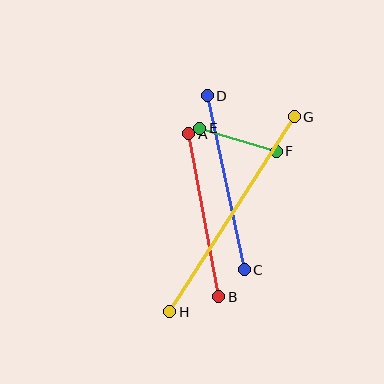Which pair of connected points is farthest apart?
Points G and H are farthest apart.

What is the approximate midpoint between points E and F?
The midpoint is at approximately (238, 140) pixels.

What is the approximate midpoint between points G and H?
The midpoint is at approximately (232, 214) pixels.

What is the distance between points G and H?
The distance is approximately 231 pixels.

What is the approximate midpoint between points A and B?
The midpoint is at approximately (204, 215) pixels.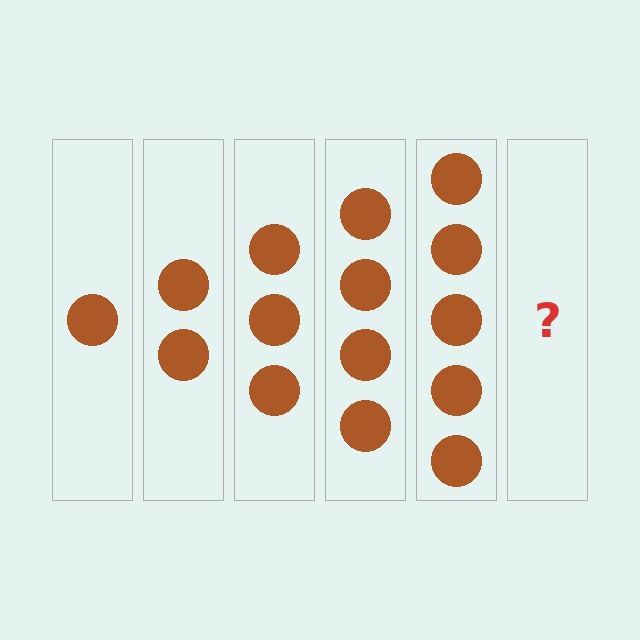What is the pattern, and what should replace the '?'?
The pattern is that each step adds one more circle. The '?' should be 6 circles.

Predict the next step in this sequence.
The next step is 6 circles.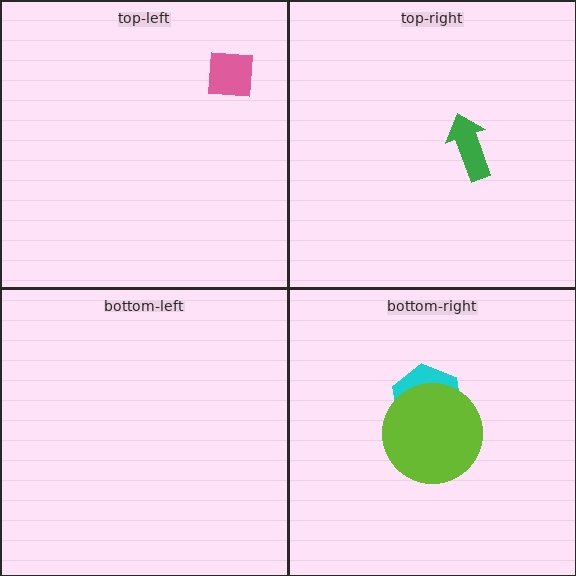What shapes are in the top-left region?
The pink square.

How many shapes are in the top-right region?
1.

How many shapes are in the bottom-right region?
2.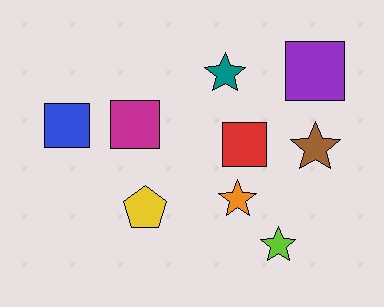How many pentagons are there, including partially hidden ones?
There is 1 pentagon.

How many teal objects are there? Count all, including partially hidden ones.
There is 1 teal object.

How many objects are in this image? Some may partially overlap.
There are 9 objects.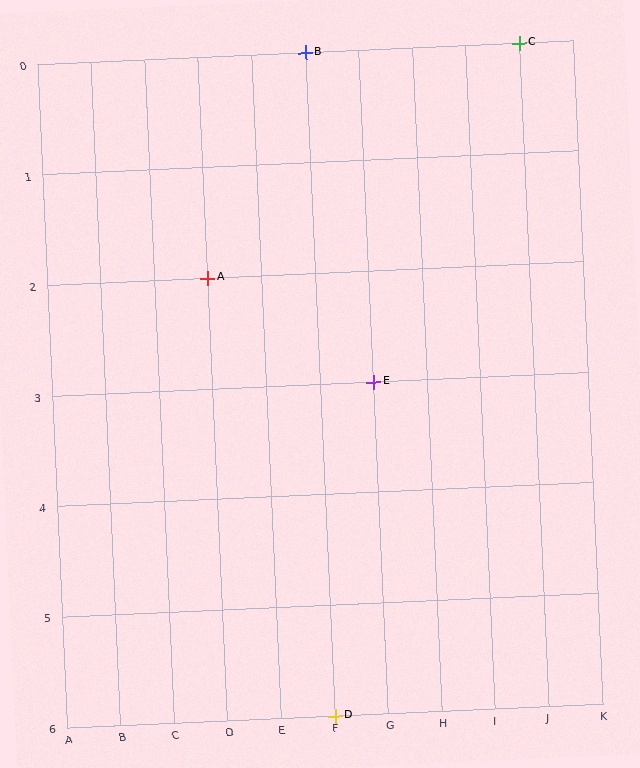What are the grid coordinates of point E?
Point E is at grid coordinates (G, 3).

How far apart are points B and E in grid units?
Points B and E are 1 column and 3 rows apart (about 3.2 grid units diagonally).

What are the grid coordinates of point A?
Point A is at grid coordinates (D, 2).